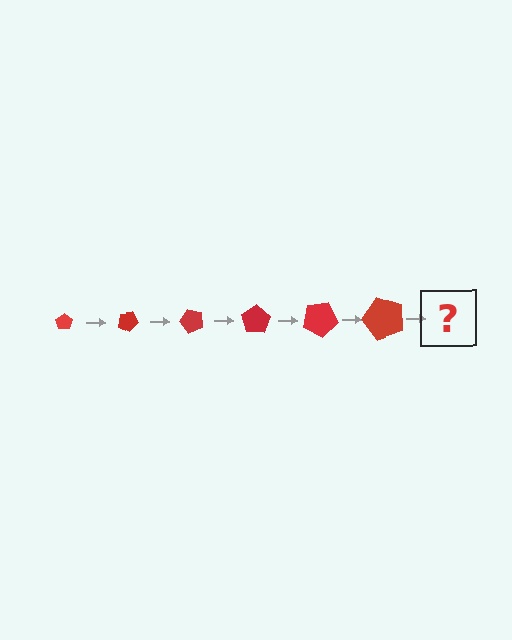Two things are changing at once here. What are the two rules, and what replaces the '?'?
The two rules are that the pentagon grows larger each step and it rotates 25 degrees each step. The '?' should be a pentagon, larger than the previous one and rotated 150 degrees from the start.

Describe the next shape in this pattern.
It should be a pentagon, larger than the previous one and rotated 150 degrees from the start.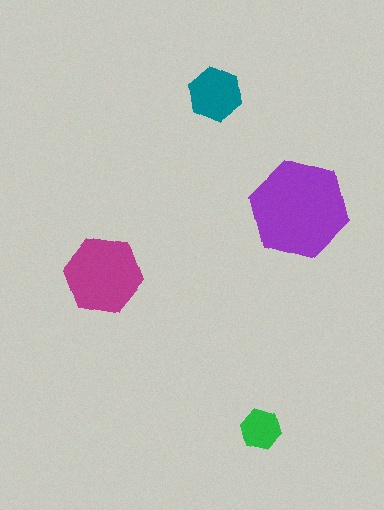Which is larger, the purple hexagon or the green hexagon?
The purple one.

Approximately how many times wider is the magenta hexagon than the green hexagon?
About 2 times wider.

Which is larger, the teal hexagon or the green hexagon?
The teal one.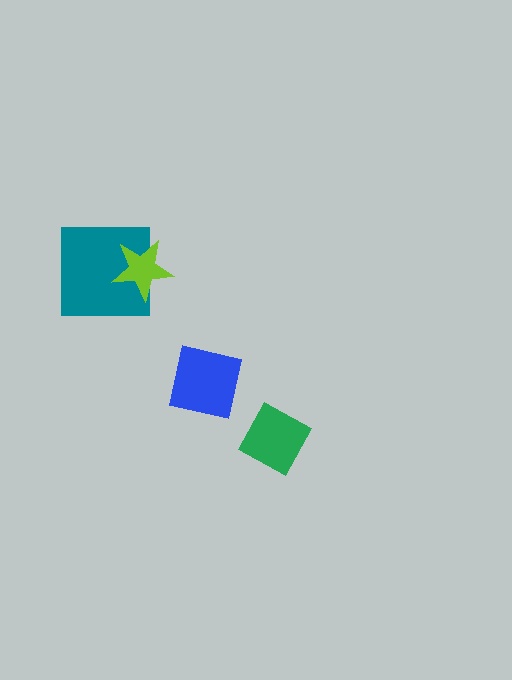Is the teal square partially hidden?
Yes, it is partially covered by another shape.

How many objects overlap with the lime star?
1 object overlaps with the lime star.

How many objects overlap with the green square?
0 objects overlap with the green square.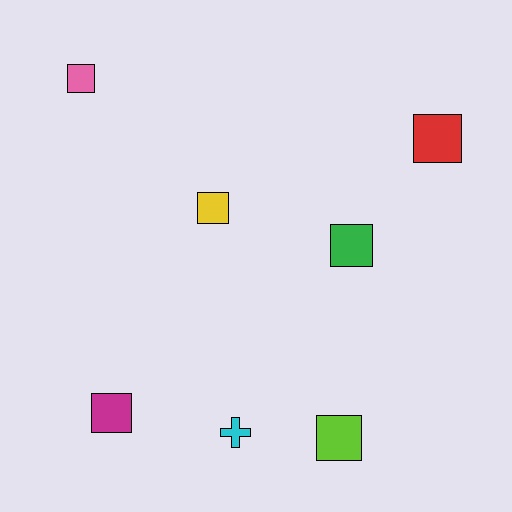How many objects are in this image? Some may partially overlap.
There are 7 objects.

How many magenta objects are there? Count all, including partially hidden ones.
There is 1 magenta object.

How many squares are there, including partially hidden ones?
There are 6 squares.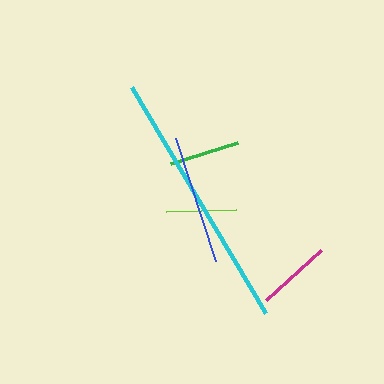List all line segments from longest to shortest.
From longest to shortest: cyan, blue, magenta, lime, green.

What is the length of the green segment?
The green segment is approximately 70 pixels long.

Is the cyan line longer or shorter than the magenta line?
The cyan line is longer than the magenta line.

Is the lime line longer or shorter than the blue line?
The blue line is longer than the lime line.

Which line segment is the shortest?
The green line is the shortest at approximately 70 pixels.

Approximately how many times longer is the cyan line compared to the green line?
The cyan line is approximately 3.8 times the length of the green line.